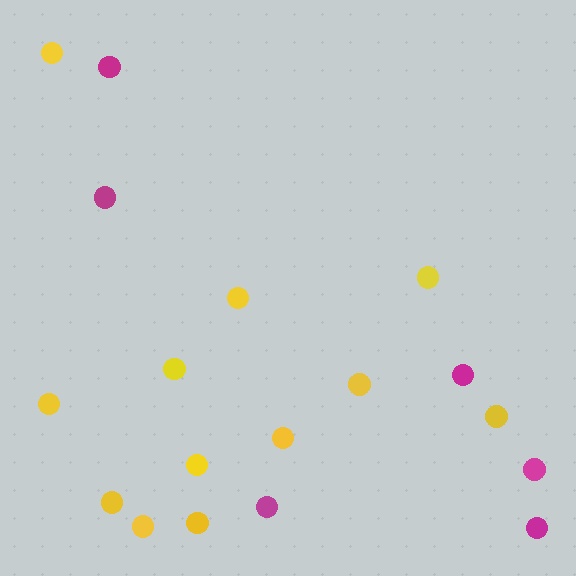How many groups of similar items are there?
There are 2 groups: one group of magenta circles (6) and one group of yellow circles (12).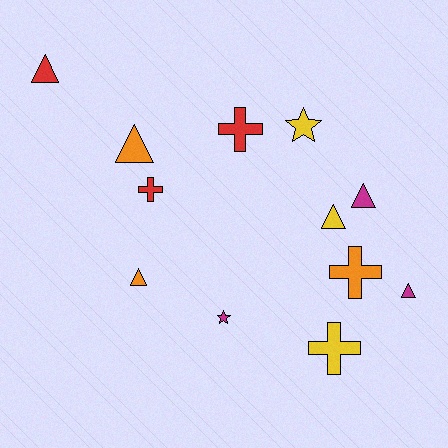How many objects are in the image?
There are 12 objects.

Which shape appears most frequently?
Triangle, with 6 objects.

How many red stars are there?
There are no red stars.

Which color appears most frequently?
Red, with 3 objects.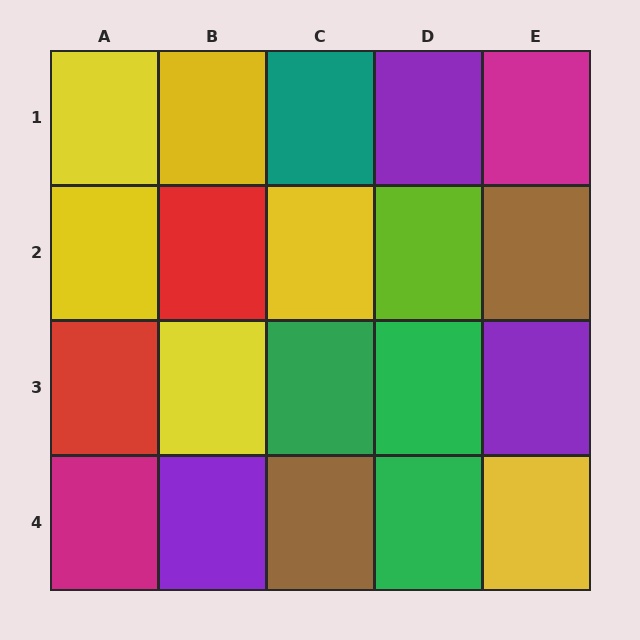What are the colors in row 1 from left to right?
Yellow, yellow, teal, purple, magenta.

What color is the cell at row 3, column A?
Red.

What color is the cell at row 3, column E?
Purple.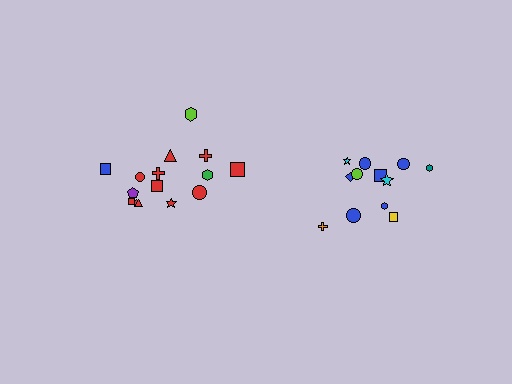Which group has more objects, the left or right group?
The left group.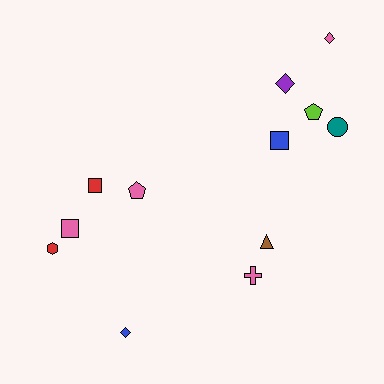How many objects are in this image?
There are 12 objects.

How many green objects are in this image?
There are no green objects.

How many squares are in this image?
There are 3 squares.